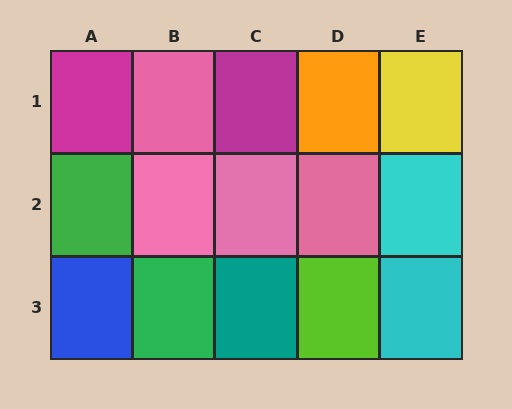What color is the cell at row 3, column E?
Cyan.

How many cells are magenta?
2 cells are magenta.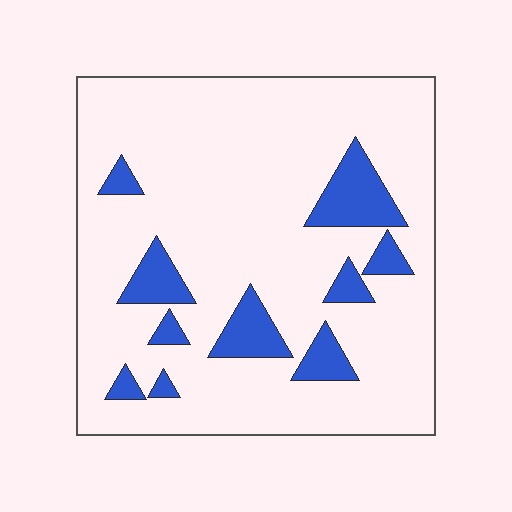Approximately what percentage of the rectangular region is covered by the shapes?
Approximately 15%.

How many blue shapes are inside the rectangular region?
10.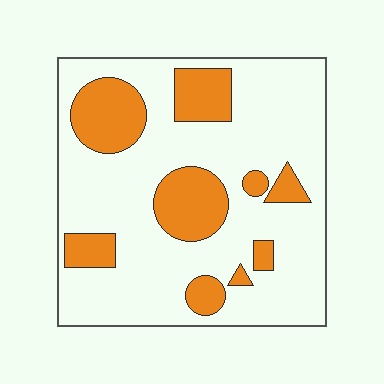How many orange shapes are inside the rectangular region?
9.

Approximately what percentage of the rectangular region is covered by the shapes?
Approximately 25%.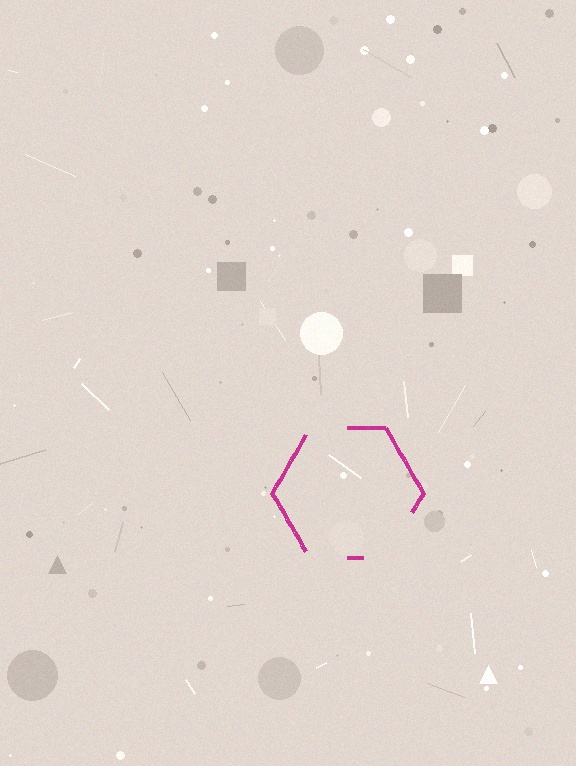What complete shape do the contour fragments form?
The contour fragments form a hexagon.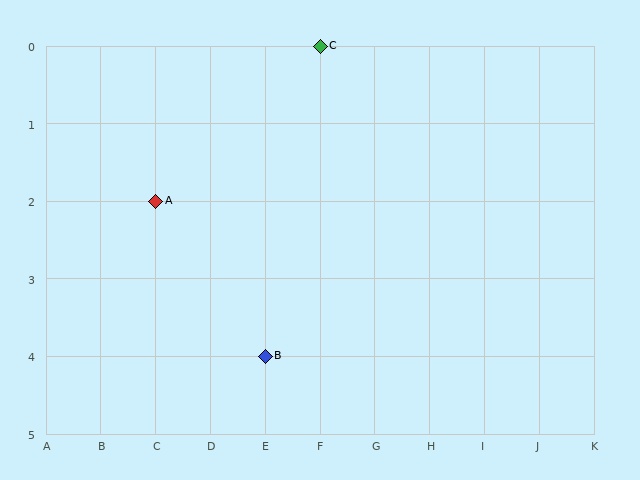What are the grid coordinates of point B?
Point B is at grid coordinates (E, 4).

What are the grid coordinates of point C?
Point C is at grid coordinates (F, 0).